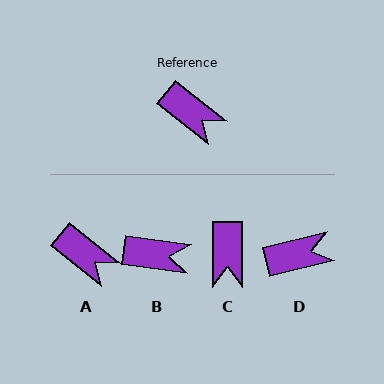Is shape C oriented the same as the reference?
No, it is off by about 51 degrees.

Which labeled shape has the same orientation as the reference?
A.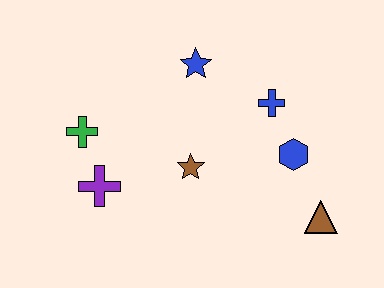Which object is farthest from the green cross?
The brown triangle is farthest from the green cross.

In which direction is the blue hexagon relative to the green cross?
The blue hexagon is to the right of the green cross.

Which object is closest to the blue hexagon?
The blue cross is closest to the blue hexagon.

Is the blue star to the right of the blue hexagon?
No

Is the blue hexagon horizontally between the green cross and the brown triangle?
Yes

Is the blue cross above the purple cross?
Yes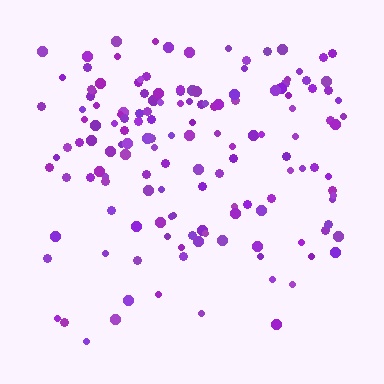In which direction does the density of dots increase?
From bottom to top, with the top side densest.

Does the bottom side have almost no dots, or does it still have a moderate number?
Still a moderate number, just noticeably fewer than the top.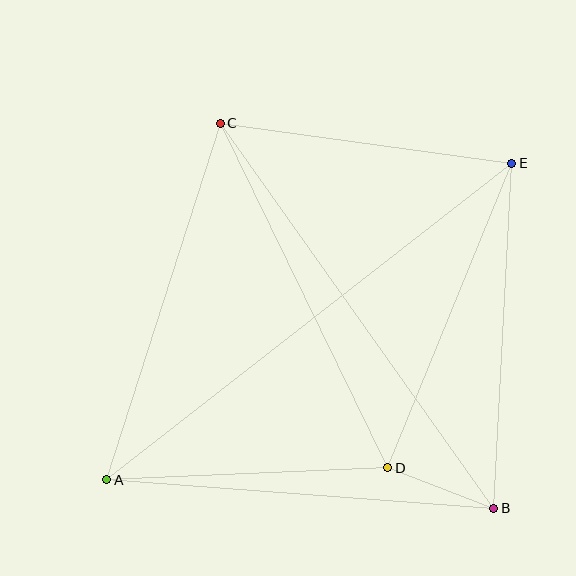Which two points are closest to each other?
Points B and D are closest to each other.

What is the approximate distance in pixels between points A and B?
The distance between A and B is approximately 388 pixels.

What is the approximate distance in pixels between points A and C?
The distance between A and C is approximately 374 pixels.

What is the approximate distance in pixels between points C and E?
The distance between C and E is approximately 294 pixels.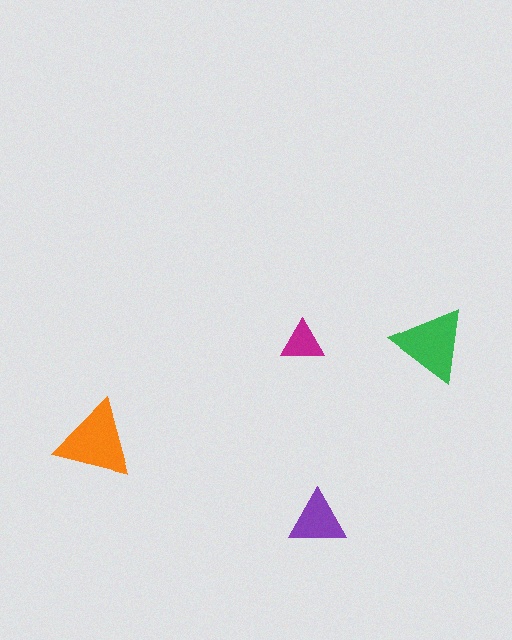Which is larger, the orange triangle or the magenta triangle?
The orange one.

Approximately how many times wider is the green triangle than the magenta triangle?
About 1.5 times wider.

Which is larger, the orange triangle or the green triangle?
The orange one.